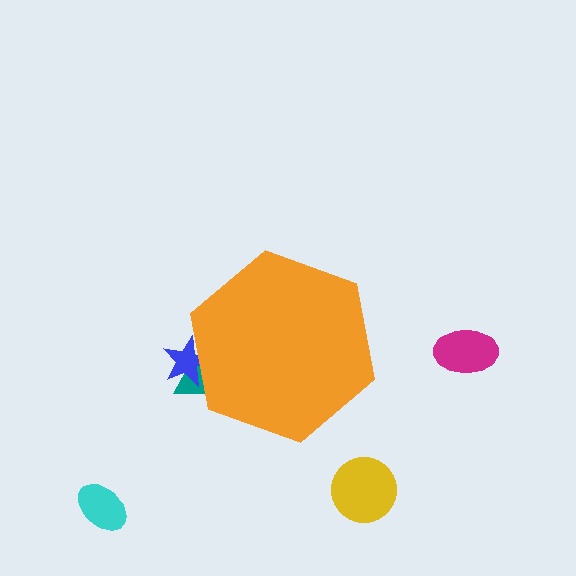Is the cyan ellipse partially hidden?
No, the cyan ellipse is fully visible.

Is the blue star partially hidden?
Yes, the blue star is partially hidden behind the orange hexagon.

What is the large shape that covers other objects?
An orange hexagon.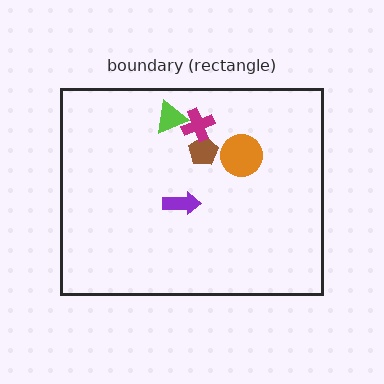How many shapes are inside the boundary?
5 inside, 0 outside.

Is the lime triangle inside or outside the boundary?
Inside.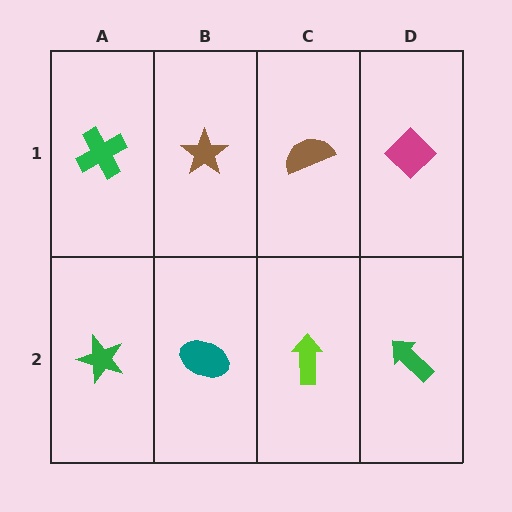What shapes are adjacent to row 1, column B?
A teal ellipse (row 2, column B), a green cross (row 1, column A), a brown semicircle (row 1, column C).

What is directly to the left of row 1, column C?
A brown star.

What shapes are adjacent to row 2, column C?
A brown semicircle (row 1, column C), a teal ellipse (row 2, column B), a green arrow (row 2, column D).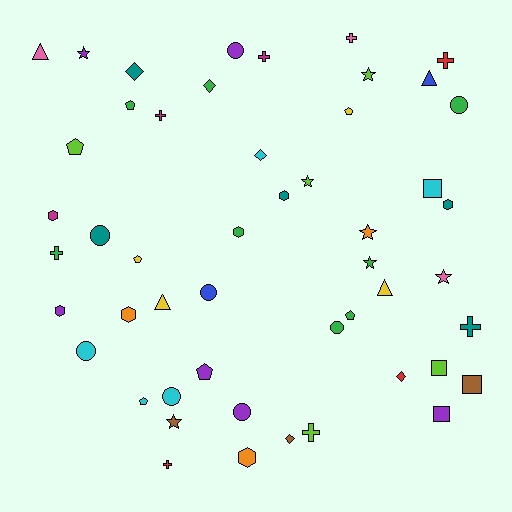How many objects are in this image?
There are 50 objects.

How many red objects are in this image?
There are 3 red objects.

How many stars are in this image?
There are 7 stars.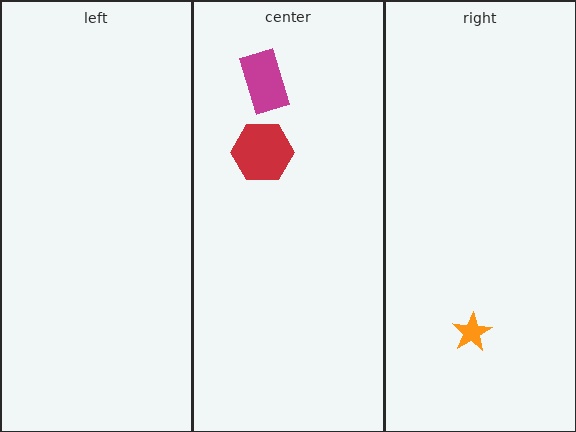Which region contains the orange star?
The right region.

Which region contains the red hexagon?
The center region.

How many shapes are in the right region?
1.